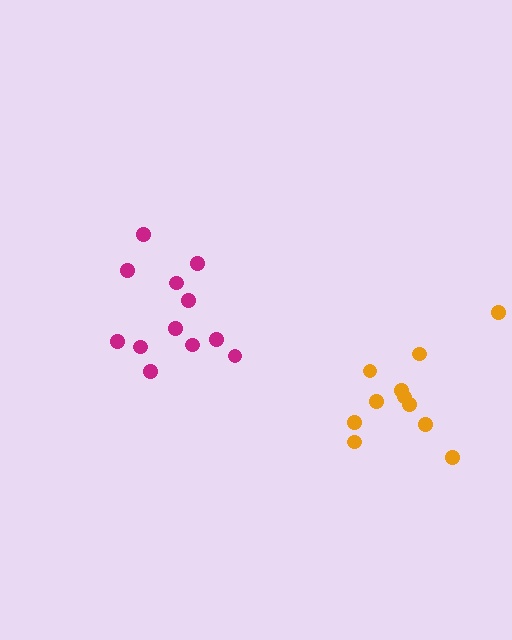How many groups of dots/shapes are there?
There are 2 groups.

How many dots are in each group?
Group 1: 11 dots, Group 2: 12 dots (23 total).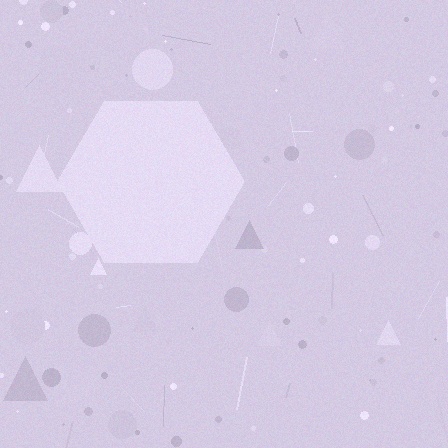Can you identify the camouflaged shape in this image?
The camouflaged shape is a hexagon.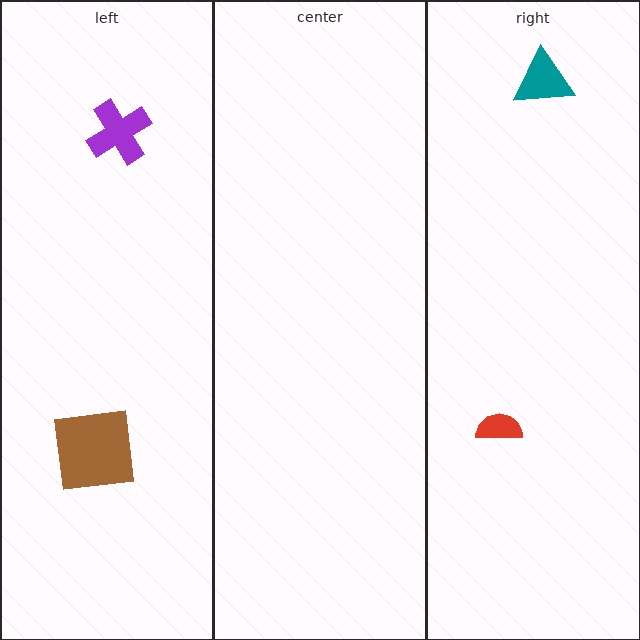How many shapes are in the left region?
2.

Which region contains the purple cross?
The left region.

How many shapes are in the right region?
2.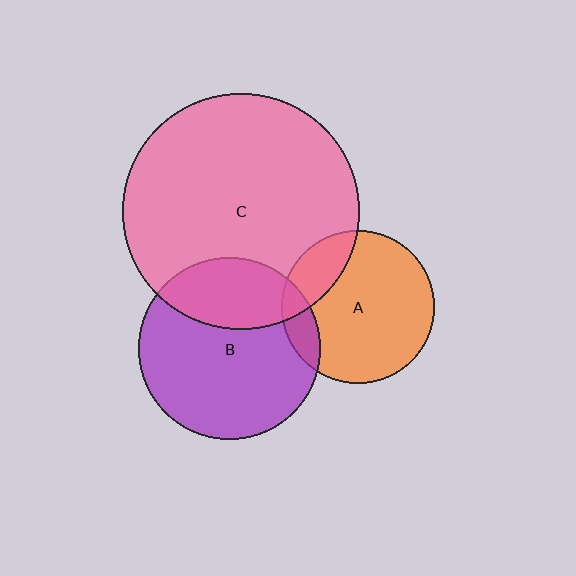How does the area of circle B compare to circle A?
Approximately 1.4 times.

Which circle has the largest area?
Circle C (pink).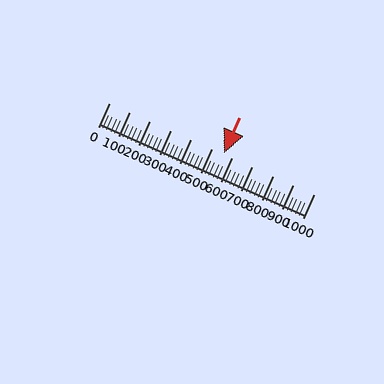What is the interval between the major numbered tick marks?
The major tick marks are spaced 100 units apart.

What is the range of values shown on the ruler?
The ruler shows values from 0 to 1000.